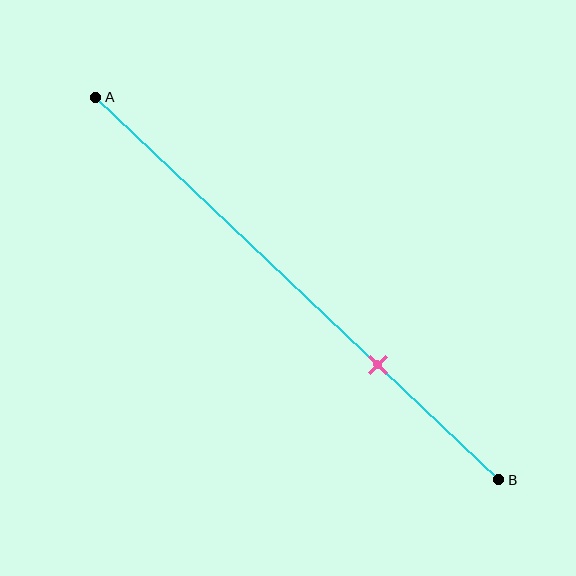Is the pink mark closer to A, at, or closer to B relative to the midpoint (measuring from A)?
The pink mark is closer to point B than the midpoint of segment AB.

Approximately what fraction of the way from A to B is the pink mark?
The pink mark is approximately 70% of the way from A to B.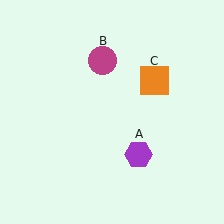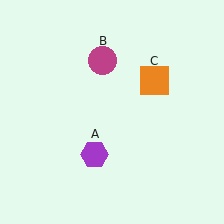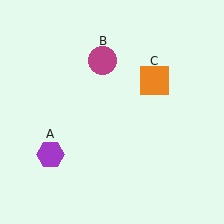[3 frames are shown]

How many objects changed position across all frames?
1 object changed position: purple hexagon (object A).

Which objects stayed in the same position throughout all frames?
Magenta circle (object B) and orange square (object C) remained stationary.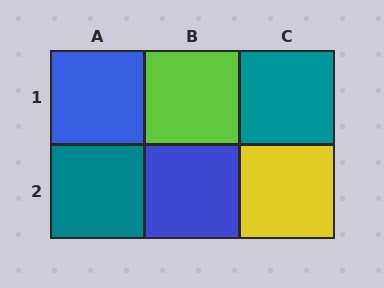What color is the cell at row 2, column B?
Blue.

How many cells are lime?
1 cell is lime.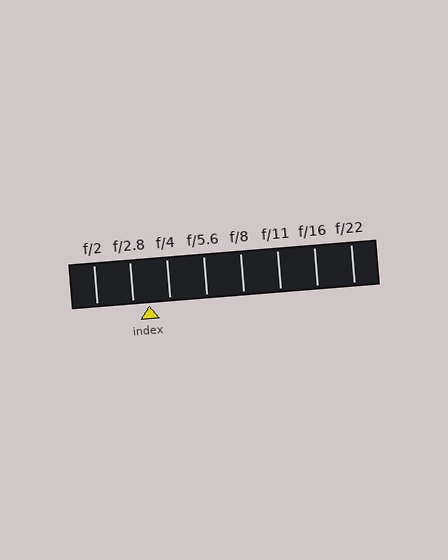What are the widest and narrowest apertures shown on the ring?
The widest aperture shown is f/2 and the narrowest is f/22.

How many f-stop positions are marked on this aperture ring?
There are 8 f-stop positions marked.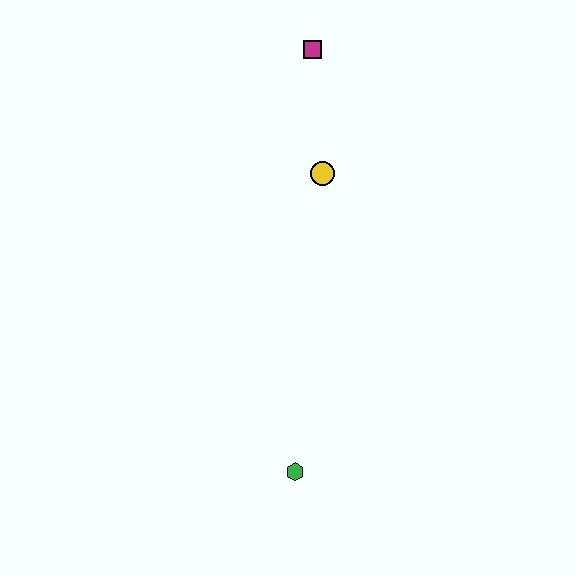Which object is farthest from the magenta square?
The green hexagon is farthest from the magenta square.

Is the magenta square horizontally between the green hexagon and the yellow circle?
Yes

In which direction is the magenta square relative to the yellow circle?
The magenta square is above the yellow circle.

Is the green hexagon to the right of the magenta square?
No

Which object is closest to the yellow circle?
The magenta square is closest to the yellow circle.